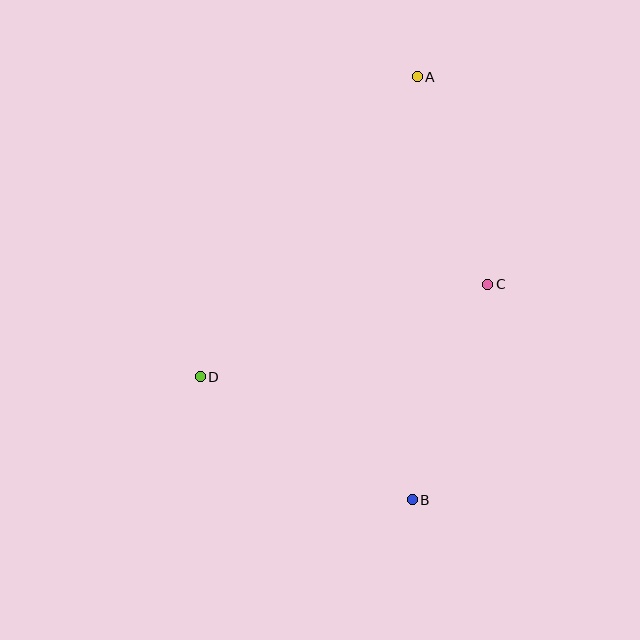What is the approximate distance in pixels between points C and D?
The distance between C and D is approximately 302 pixels.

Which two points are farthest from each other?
Points A and B are farthest from each other.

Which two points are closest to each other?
Points A and C are closest to each other.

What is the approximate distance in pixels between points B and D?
The distance between B and D is approximately 245 pixels.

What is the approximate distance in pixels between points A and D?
The distance between A and D is approximately 370 pixels.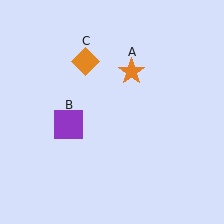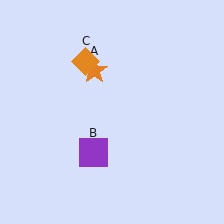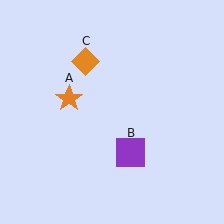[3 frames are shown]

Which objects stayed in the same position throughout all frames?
Orange diamond (object C) remained stationary.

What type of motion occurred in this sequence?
The orange star (object A), purple square (object B) rotated counterclockwise around the center of the scene.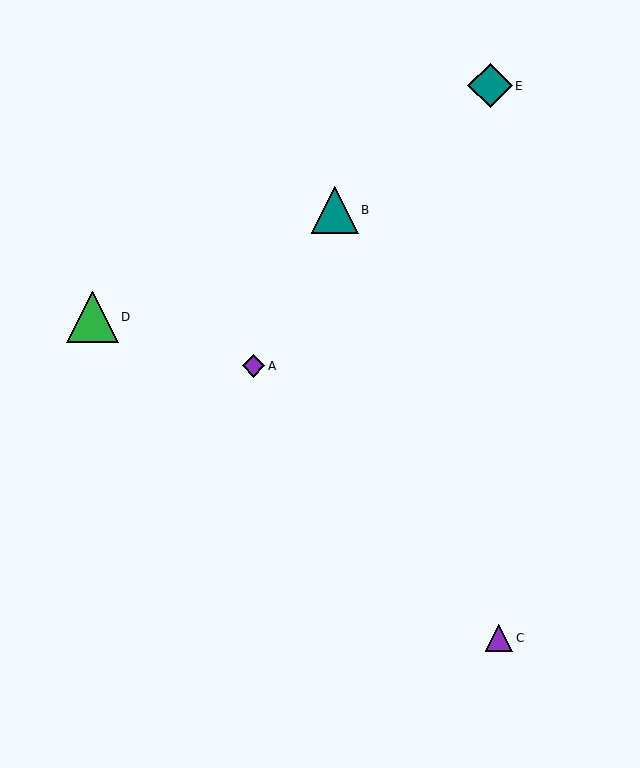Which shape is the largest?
The green triangle (labeled D) is the largest.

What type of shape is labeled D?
Shape D is a green triangle.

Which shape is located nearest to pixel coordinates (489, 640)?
The purple triangle (labeled C) at (499, 638) is nearest to that location.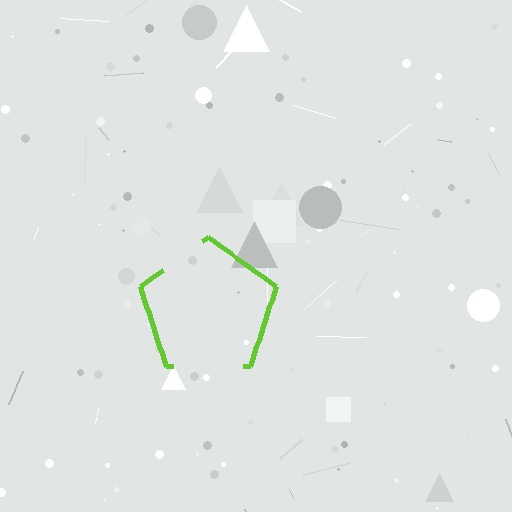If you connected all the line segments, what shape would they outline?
They would outline a pentagon.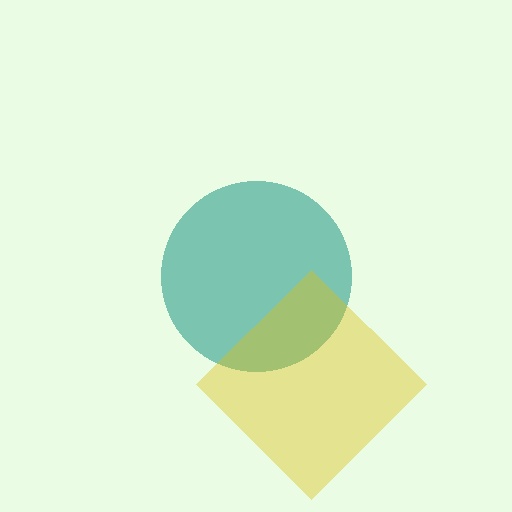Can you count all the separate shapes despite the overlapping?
Yes, there are 2 separate shapes.